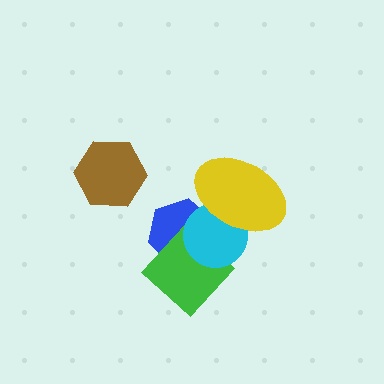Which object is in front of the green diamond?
The cyan circle is in front of the green diamond.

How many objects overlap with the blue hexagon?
3 objects overlap with the blue hexagon.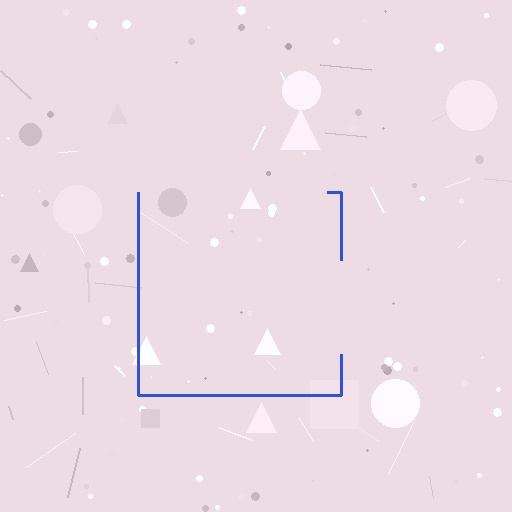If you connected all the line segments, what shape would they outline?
They would outline a square.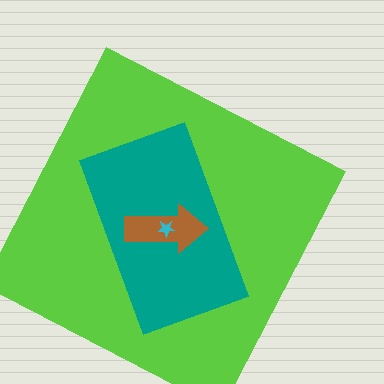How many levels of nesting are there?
4.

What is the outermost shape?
The lime square.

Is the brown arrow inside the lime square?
Yes.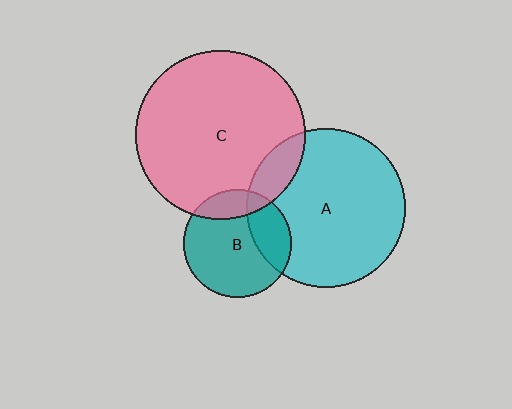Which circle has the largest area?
Circle C (pink).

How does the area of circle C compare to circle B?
Approximately 2.5 times.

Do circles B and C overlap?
Yes.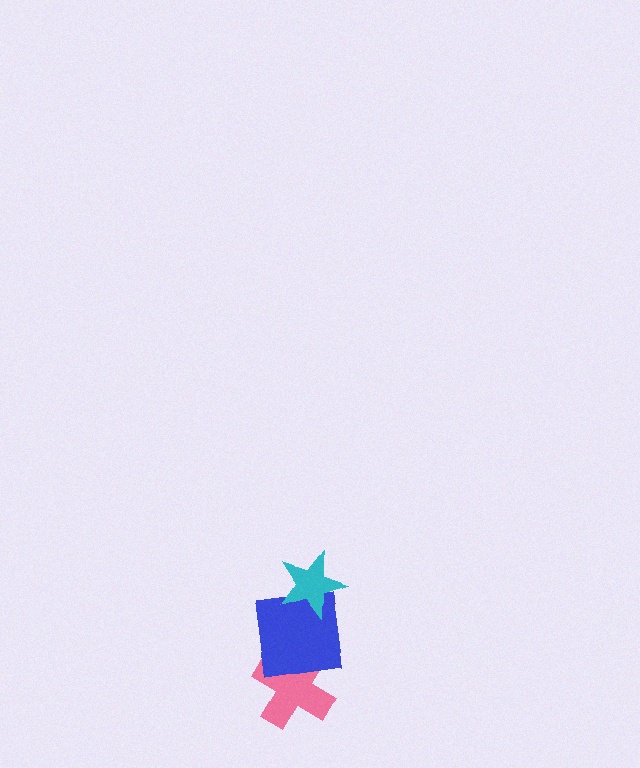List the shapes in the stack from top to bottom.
From top to bottom: the cyan star, the blue square, the pink cross.